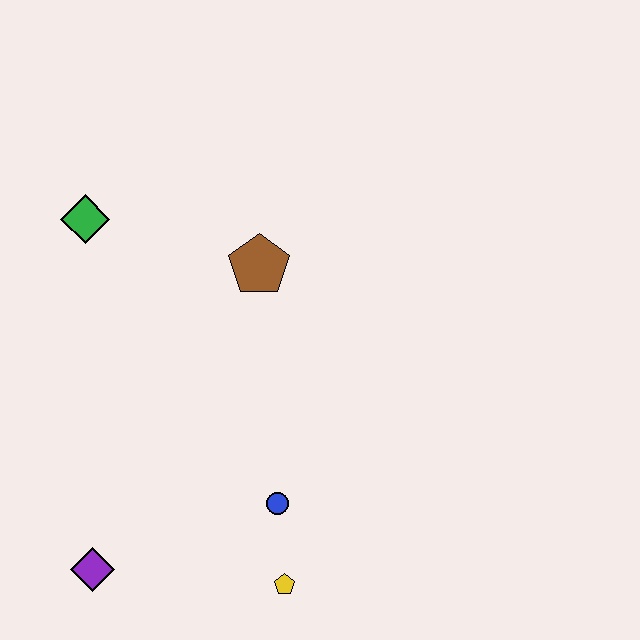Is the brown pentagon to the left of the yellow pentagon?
Yes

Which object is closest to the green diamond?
The brown pentagon is closest to the green diamond.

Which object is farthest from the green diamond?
The yellow pentagon is farthest from the green diamond.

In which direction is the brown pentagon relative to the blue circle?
The brown pentagon is above the blue circle.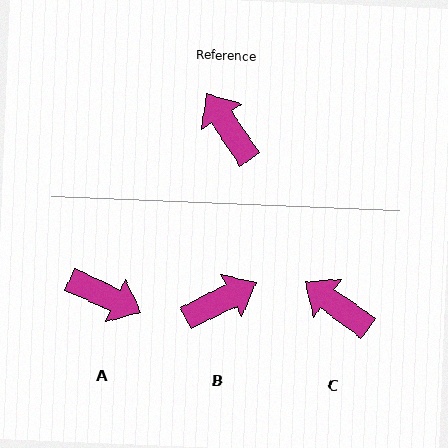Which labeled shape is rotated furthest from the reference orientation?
A, about 148 degrees away.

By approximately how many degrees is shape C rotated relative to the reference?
Approximately 20 degrees counter-clockwise.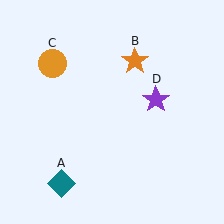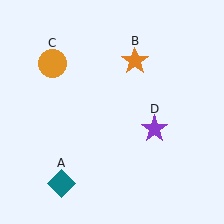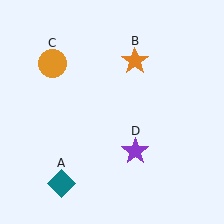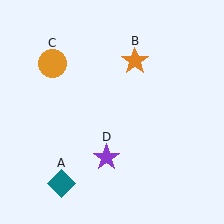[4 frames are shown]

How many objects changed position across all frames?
1 object changed position: purple star (object D).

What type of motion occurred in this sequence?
The purple star (object D) rotated clockwise around the center of the scene.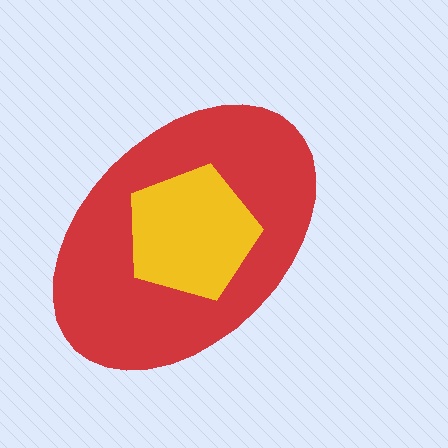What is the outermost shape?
The red ellipse.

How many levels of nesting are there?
2.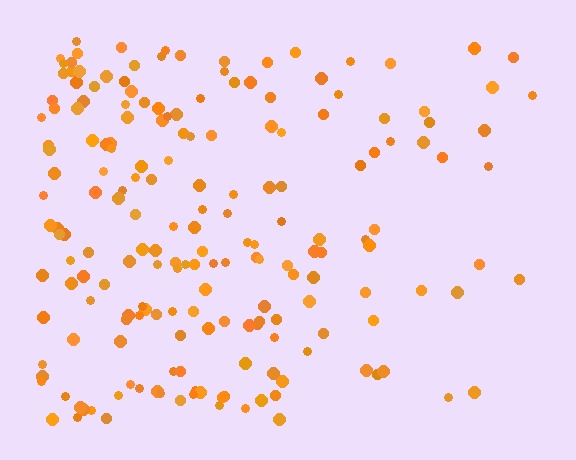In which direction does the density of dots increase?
From right to left, with the left side densest.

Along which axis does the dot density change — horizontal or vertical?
Horizontal.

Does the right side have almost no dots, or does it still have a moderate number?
Still a moderate number, just noticeably fewer than the left.